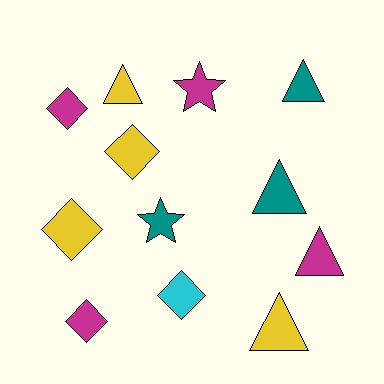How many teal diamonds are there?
There are no teal diamonds.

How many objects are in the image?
There are 12 objects.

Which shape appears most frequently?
Diamond, with 5 objects.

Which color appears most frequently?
Magenta, with 4 objects.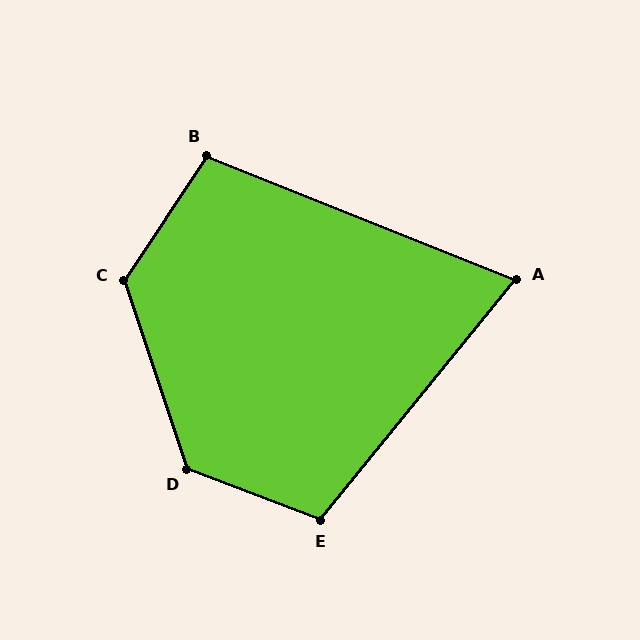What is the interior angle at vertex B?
Approximately 102 degrees (obtuse).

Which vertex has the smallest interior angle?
A, at approximately 73 degrees.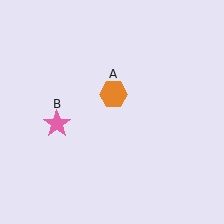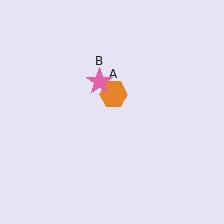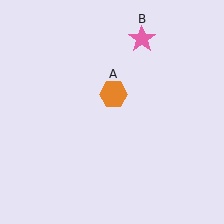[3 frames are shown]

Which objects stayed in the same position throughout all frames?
Orange hexagon (object A) remained stationary.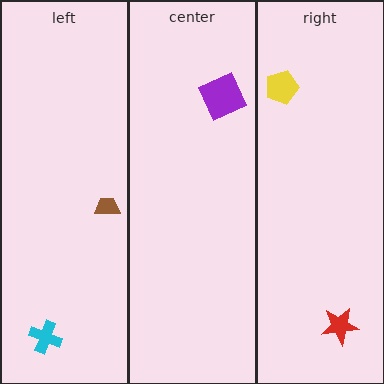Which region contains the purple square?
The center region.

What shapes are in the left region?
The brown trapezoid, the cyan cross.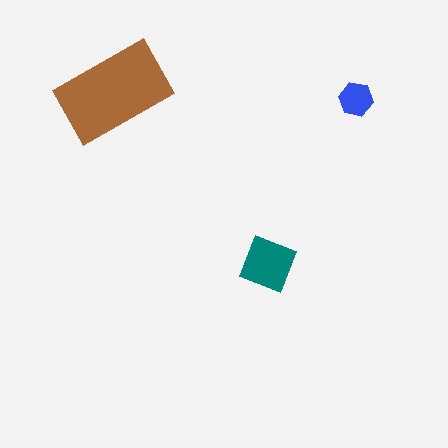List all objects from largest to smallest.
The brown rectangle, the teal square, the blue hexagon.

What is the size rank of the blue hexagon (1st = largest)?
3rd.